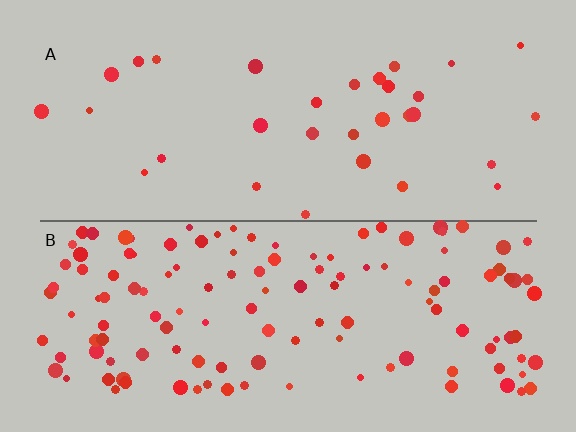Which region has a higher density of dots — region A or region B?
B (the bottom).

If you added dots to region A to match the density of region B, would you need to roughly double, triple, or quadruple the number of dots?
Approximately quadruple.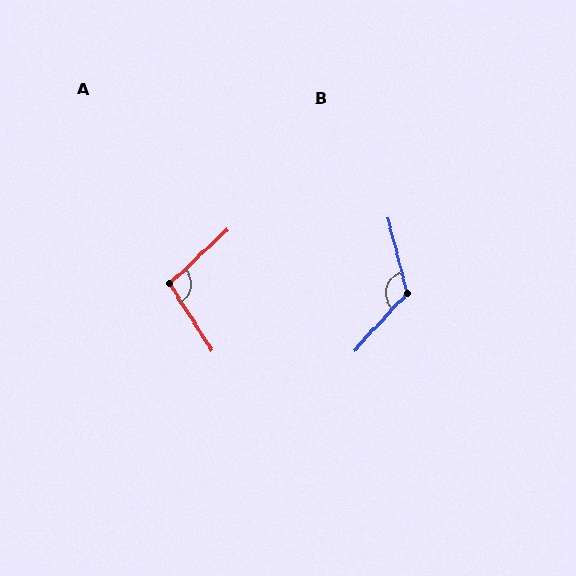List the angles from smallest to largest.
A (100°), B (123°).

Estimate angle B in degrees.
Approximately 123 degrees.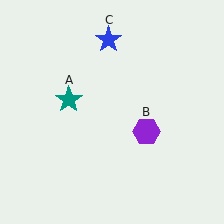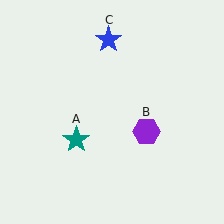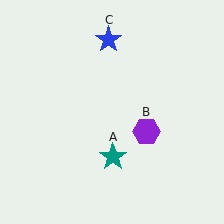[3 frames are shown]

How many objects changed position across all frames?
1 object changed position: teal star (object A).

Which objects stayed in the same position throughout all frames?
Purple hexagon (object B) and blue star (object C) remained stationary.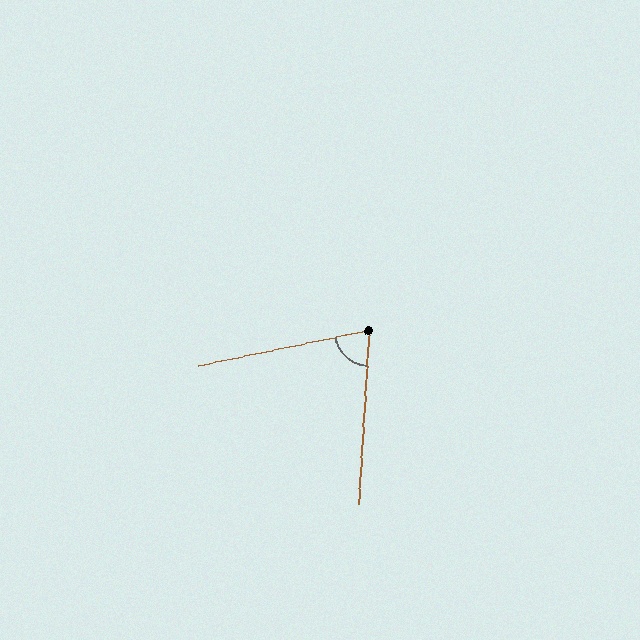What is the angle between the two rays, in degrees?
Approximately 75 degrees.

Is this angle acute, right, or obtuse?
It is acute.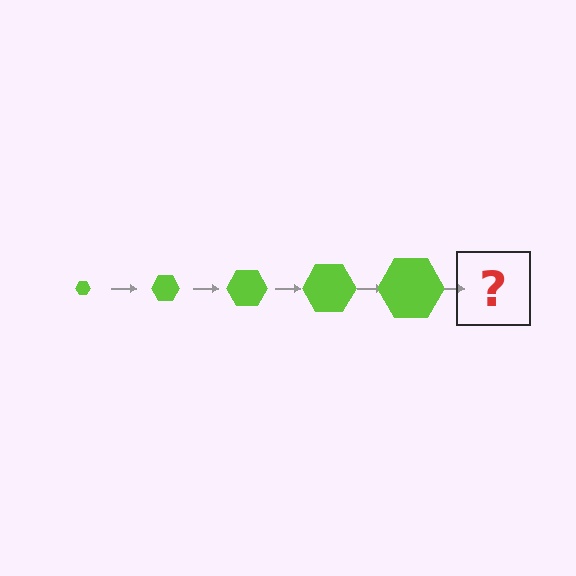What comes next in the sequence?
The next element should be a lime hexagon, larger than the previous one.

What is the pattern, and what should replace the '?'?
The pattern is that the hexagon gets progressively larger each step. The '?' should be a lime hexagon, larger than the previous one.